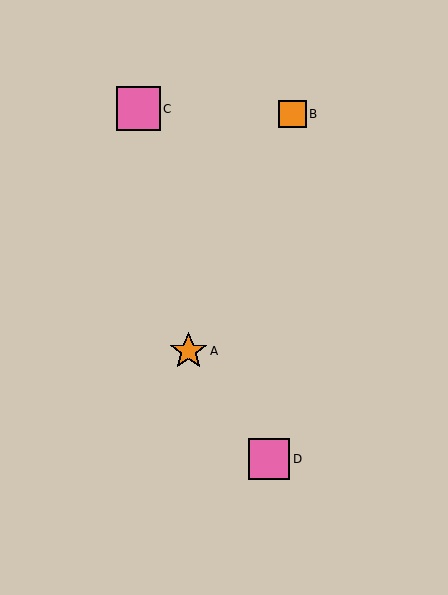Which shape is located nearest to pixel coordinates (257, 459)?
The pink square (labeled D) at (269, 459) is nearest to that location.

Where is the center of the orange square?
The center of the orange square is at (293, 114).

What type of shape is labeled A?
Shape A is an orange star.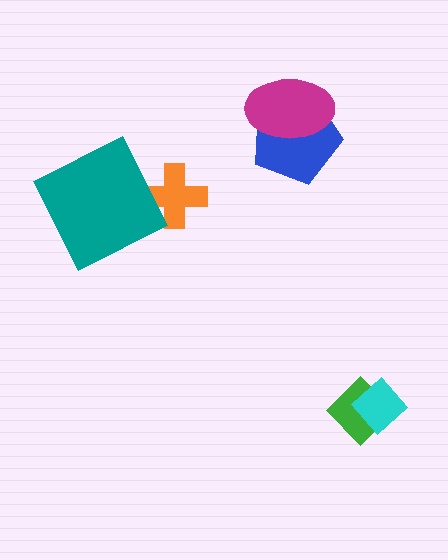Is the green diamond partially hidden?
Yes, it is partially covered by another shape.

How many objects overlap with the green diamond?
1 object overlaps with the green diamond.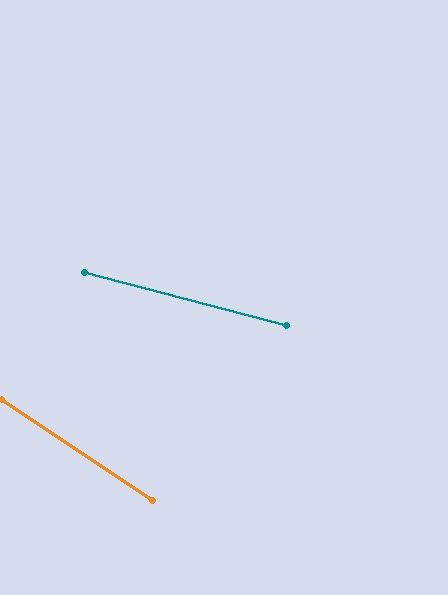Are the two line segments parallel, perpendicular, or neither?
Neither parallel nor perpendicular — they differ by about 19°.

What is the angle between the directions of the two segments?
Approximately 19 degrees.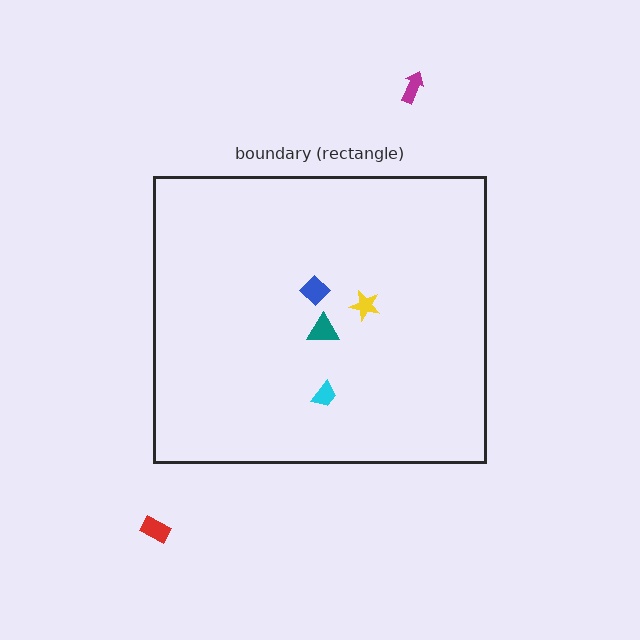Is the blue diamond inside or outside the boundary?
Inside.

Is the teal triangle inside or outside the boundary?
Inside.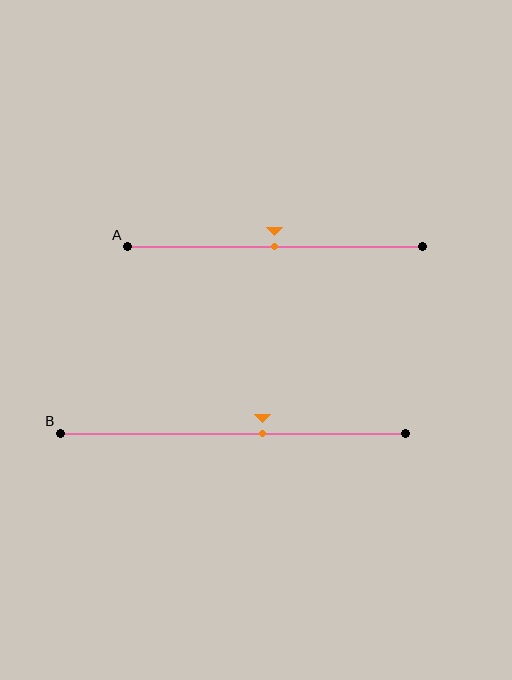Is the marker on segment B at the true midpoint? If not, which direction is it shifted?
No, the marker on segment B is shifted to the right by about 9% of the segment length.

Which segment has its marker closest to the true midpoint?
Segment A has its marker closest to the true midpoint.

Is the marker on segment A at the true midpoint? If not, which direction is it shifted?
Yes, the marker on segment A is at the true midpoint.